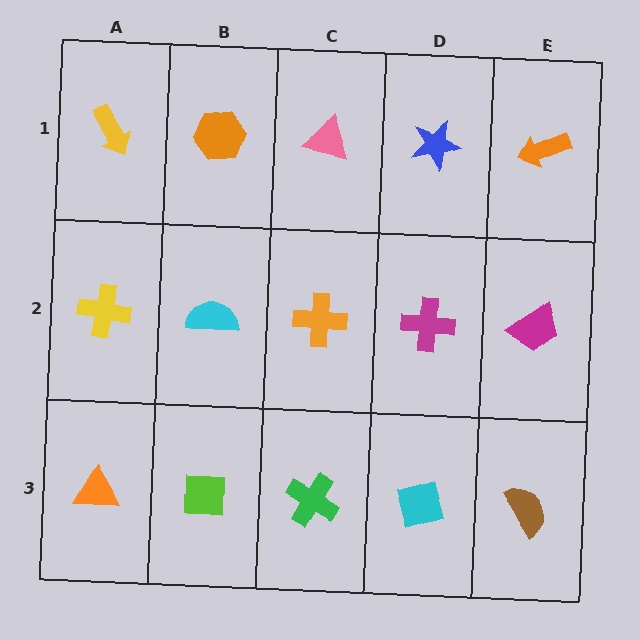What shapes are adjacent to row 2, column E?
An orange arrow (row 1, column E), a brown semicircle (row 3, column E), a magenta cross (row 2, column D).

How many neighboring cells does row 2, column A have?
3.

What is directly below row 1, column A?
A yellow cross.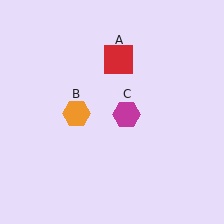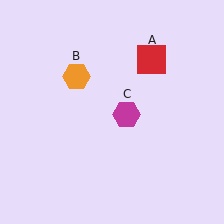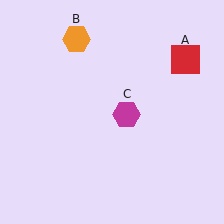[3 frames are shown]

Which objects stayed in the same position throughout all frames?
Magenta hexagon (object C) remained stationary.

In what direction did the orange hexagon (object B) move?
The orange hexagon (object B) moved up.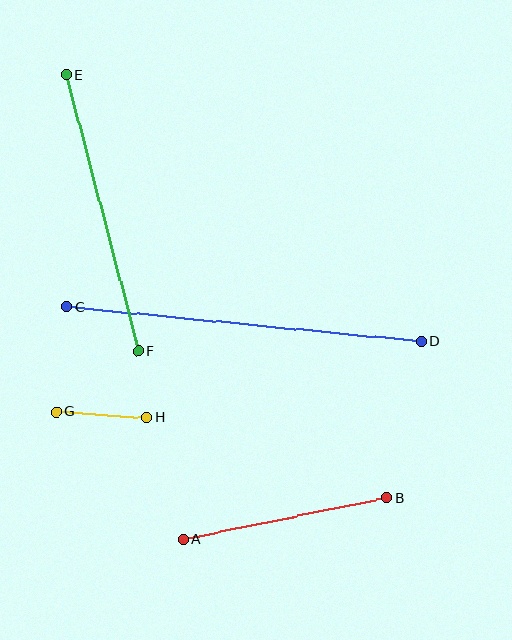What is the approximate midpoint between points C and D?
The midpoint is at approximately (244, 324) pixels.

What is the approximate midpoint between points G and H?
The midpoint is at approximately (101, 415) pixels.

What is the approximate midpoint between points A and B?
The midpoint is at approximately (285, 518) pixels.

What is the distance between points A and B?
The distance is approximately 208 pixels.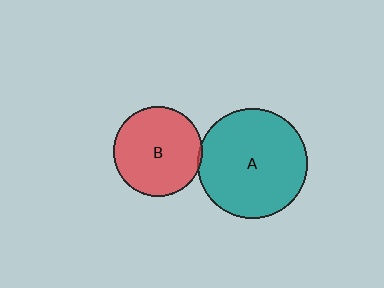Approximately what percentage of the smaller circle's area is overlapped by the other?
Approximately 5%.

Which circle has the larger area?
Circle A (teal).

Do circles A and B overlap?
Yes.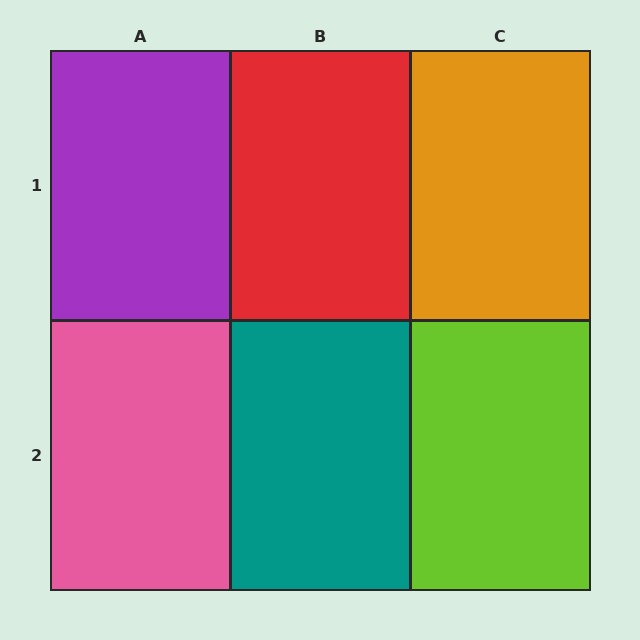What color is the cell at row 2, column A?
Pink.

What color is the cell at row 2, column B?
Teal.